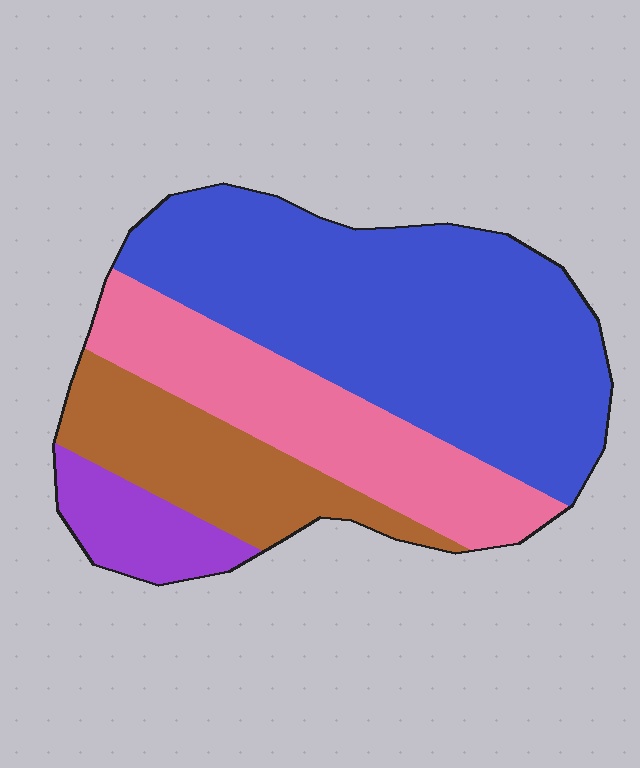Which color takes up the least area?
Purple, at roughly 10%.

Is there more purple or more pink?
Pink.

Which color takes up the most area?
Blue, at roughly 50%.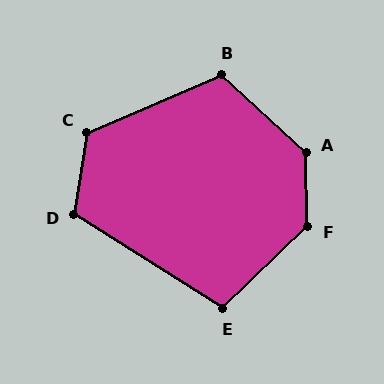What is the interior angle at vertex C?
Approximately 122 degrees (obtuse).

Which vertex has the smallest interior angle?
E, at approximately 104 degrees.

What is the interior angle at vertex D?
Approximately 113 degrees (obtuse).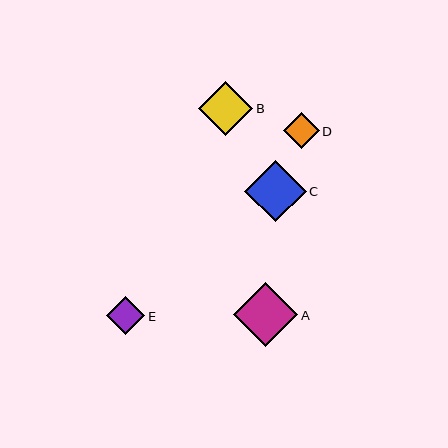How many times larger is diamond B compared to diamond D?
Diamond B is approximately 1.5 times the size of diamond D.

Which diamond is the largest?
Diamond A is the largest with a size of approximately 64 pixels.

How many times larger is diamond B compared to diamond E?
Diamond B is approximately 1.4 times the size of diamond E.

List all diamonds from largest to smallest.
From largest to smallest: A, C, B, E, D.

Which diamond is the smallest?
Diamond D is the smallest with a size of approximately 36 pixels.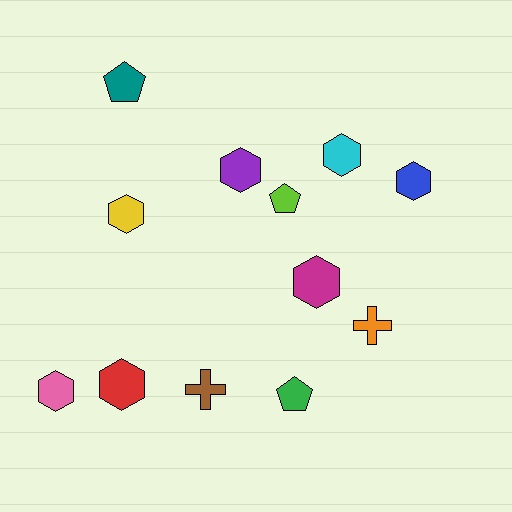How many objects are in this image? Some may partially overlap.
There are 12 objects.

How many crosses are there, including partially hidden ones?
There are 2 crosses.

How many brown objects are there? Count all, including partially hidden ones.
There is 1 brown object.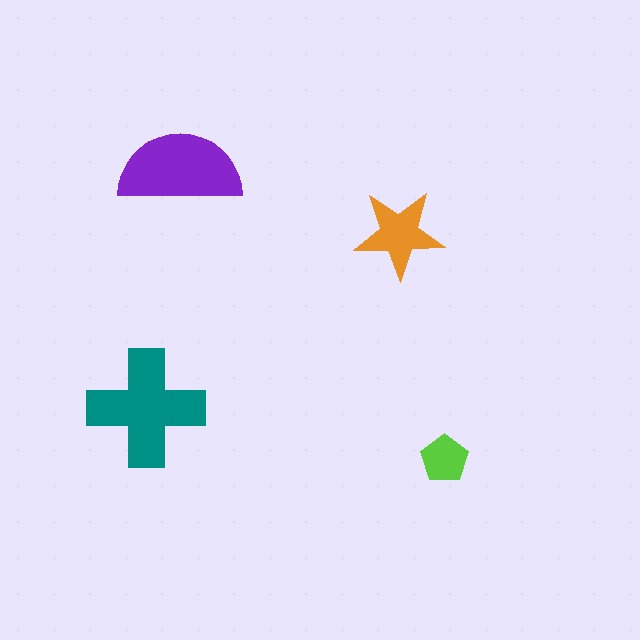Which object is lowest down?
The lime pentagon is bottommost.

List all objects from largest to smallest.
The teal cross, the purple semicircle, the orange star, the lime pentagon.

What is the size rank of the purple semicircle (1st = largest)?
2nd.